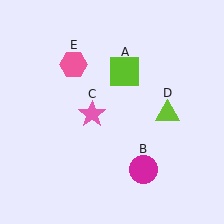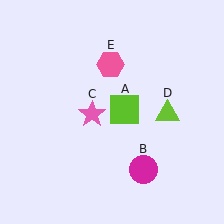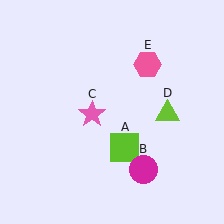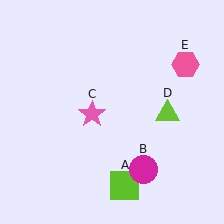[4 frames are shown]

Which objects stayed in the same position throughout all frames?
Magenta circle (object B) and pink star (object C) and lime triangle (object D) remained stationary.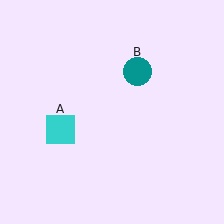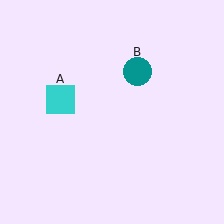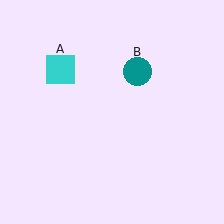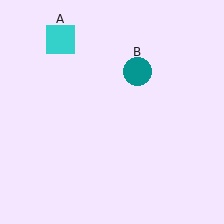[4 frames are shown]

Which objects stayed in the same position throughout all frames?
Teal circle (object B) remained stationary.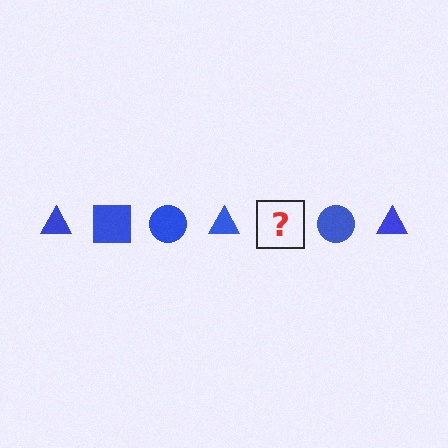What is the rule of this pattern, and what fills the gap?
The rule is that the pattern cycles through triangle, square, circle shapes in blue. The gap should be filled with a blue square.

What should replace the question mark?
The question mark should be replaced with a blue square.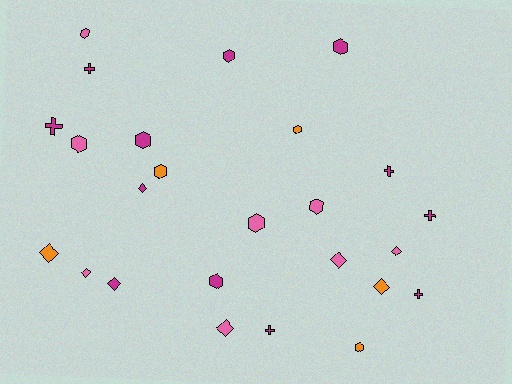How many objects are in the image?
There are 25 objects.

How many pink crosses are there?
There are no pink crosses.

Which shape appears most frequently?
Hexagon, with 11 objects.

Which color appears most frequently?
Magenta, with 12 objects.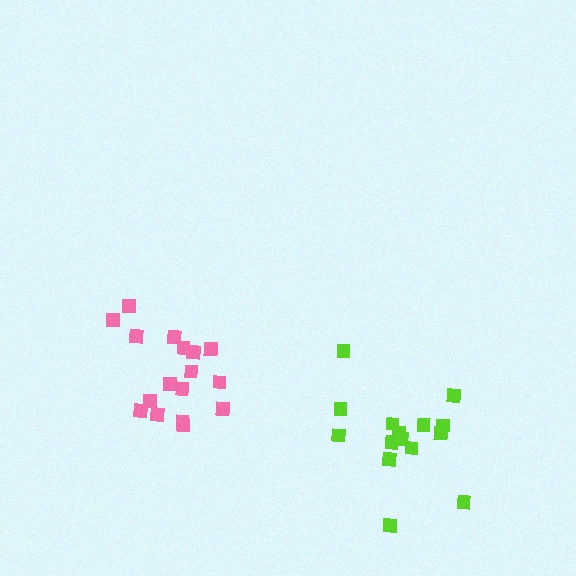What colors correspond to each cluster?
The clusters are colored: pink, lime.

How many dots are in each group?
Group 1: 17 dots, Group 2: 15 dots (32 total).